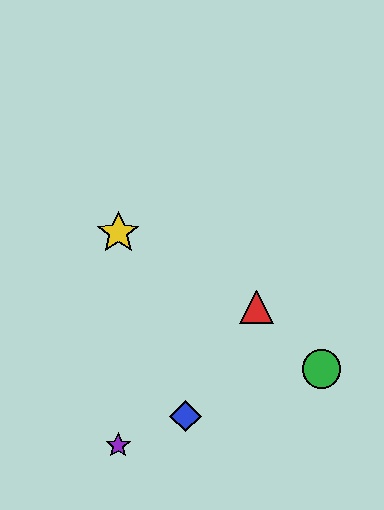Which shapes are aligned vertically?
The yellow star, the purple star are aligned vertically.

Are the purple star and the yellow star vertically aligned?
Yes, both are at x≈118.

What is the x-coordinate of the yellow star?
The yellow star is at x≈118.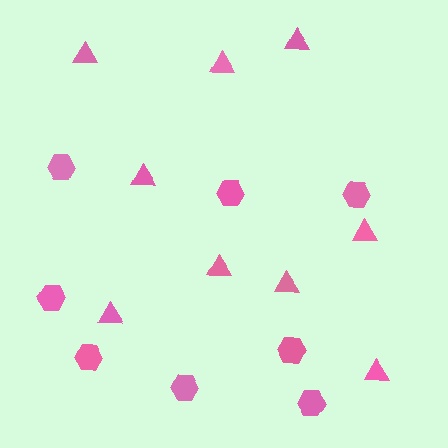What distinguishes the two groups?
There are 2 groups: one group of hexagons (8) and one group of triangles (9).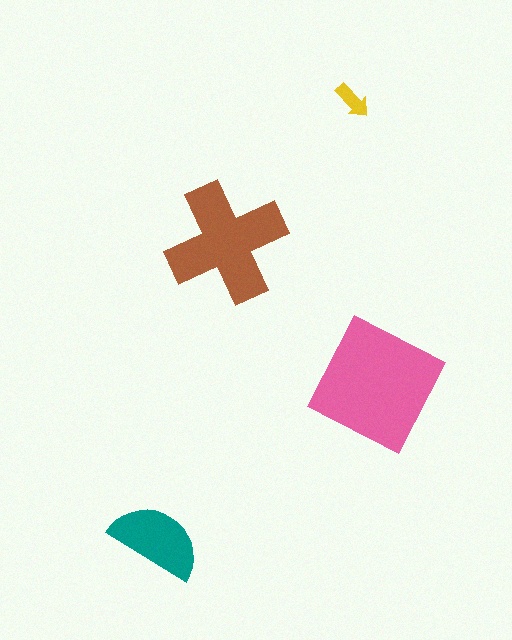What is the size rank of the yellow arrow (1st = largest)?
4th.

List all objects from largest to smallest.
The pink square, the brown cross, the teal semicircle, the yellow arrow.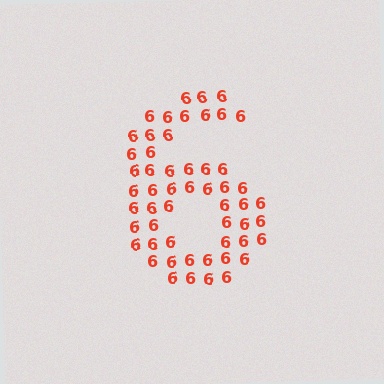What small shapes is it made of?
It is made of small digit 6's.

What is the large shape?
The large shape is the digit 6.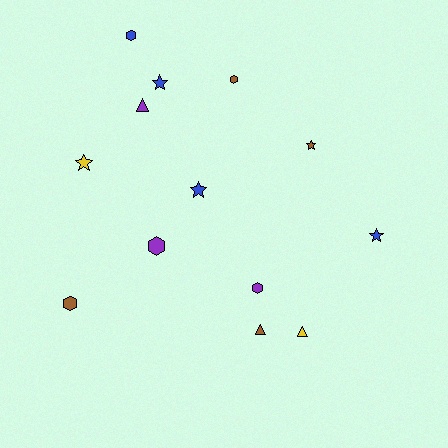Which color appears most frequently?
Brown, with 4 objects.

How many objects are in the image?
There are 13 objects.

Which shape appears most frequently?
Star, with 5 objects.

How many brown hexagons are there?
There are 2 brown hexagons.